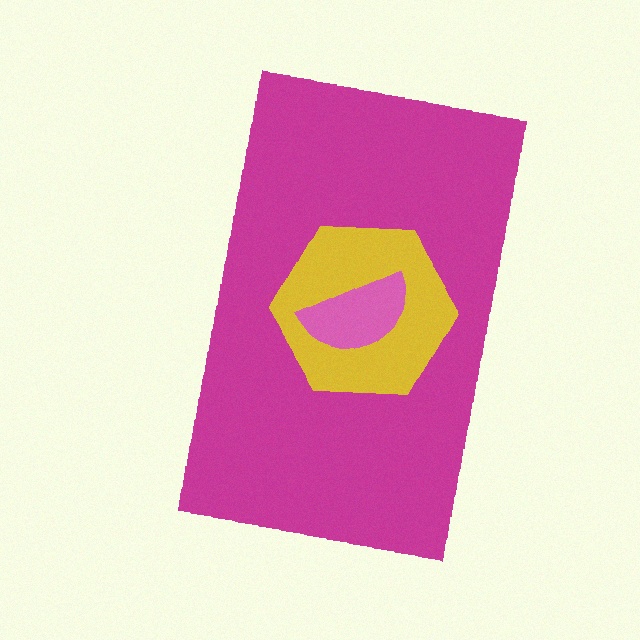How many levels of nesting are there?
3.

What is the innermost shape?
The pink semicircle.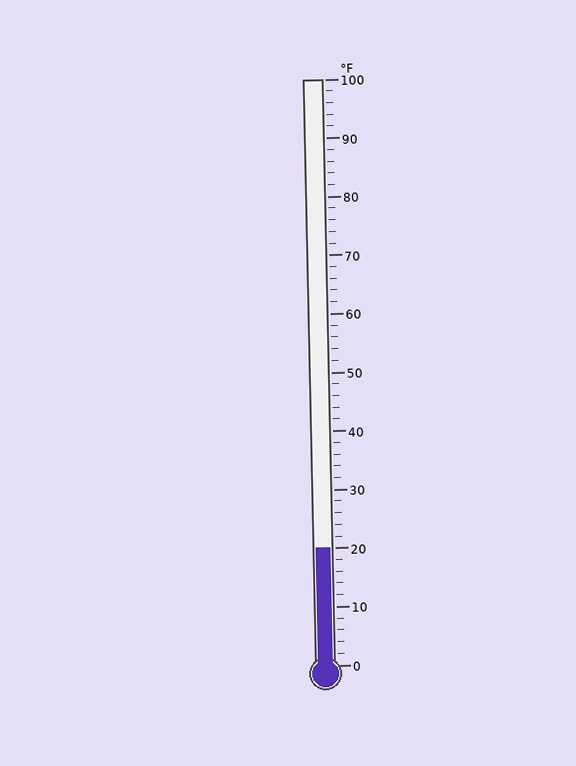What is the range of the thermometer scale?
The thermometer scale ranges from 0°F to 100°F.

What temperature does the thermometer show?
The thermometer shows approximately 20°F.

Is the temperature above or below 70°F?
The temperature is below 70°F.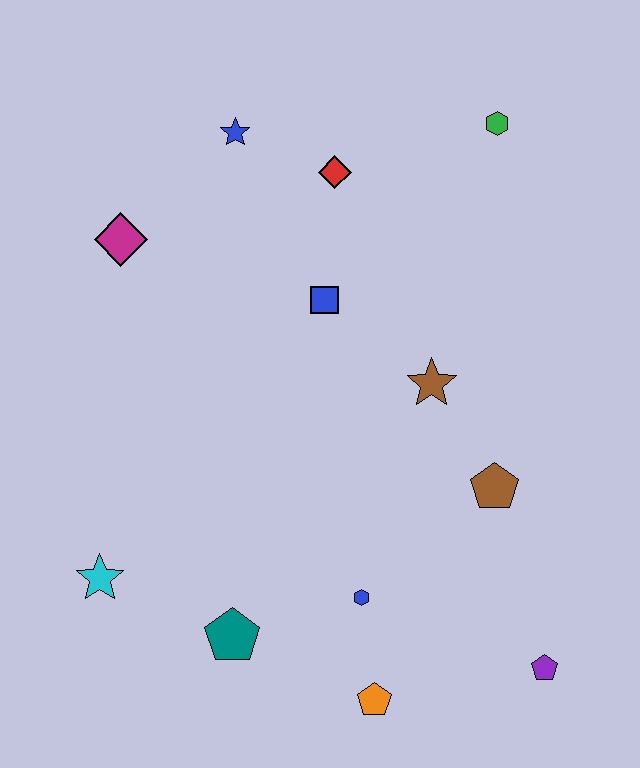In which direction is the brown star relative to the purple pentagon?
The brown star is above the purple pentagon.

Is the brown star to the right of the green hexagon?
No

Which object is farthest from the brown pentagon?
The magenta diamond is farthest from the brown pentagon.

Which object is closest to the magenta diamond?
The blue star is closest to the magenta diamond.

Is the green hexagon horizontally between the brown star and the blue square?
No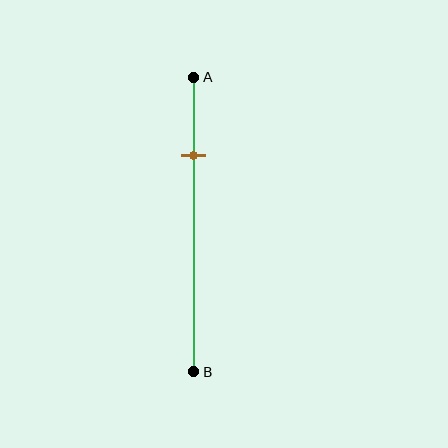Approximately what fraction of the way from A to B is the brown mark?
The brown mark is approximately 25% of the way from A to B.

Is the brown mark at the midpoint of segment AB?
No, the mark is at about 25% from A, not at the 50% midpoint.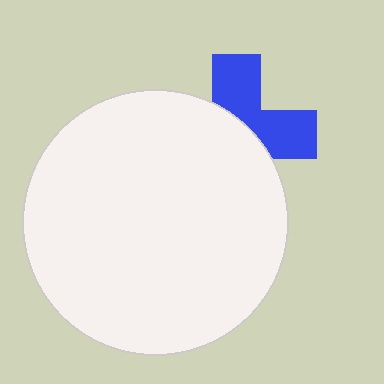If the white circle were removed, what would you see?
You would see the complete blue cross.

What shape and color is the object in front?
The object in front is a white circle.